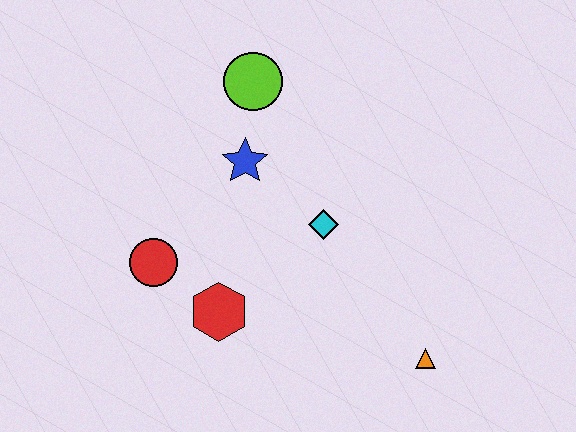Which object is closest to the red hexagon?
The red circle is closest to the red hexagon.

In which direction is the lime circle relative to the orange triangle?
The lime circle is above the orange triangle.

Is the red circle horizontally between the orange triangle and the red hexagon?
No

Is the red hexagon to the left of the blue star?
Yes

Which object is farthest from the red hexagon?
The lime circle is farthest from the red hexagon.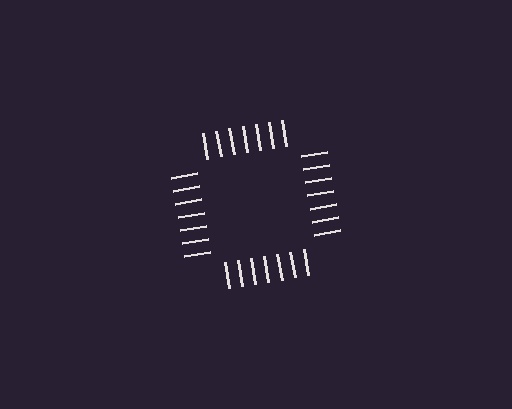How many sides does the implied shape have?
4 sides — the line-ends trace a square.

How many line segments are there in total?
28 — 7 along each of the 4 edges.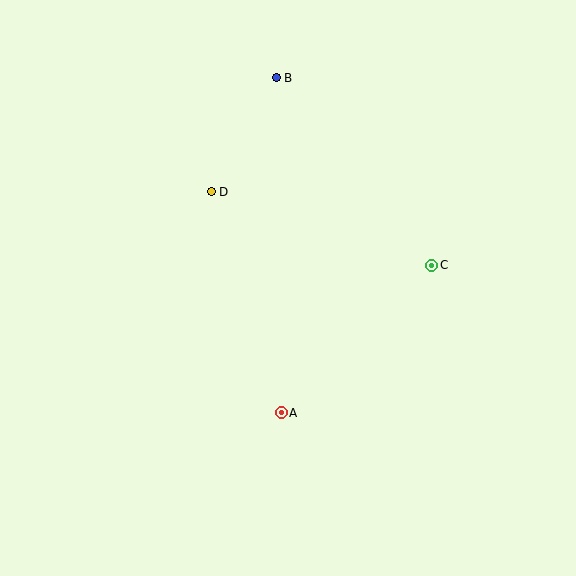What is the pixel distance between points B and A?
The distance between B and A is 335 pixels.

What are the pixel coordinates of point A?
Point A is at (281, 413).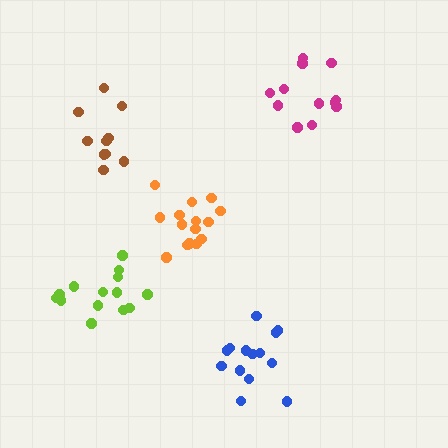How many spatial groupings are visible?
There are 5 spatial groupings.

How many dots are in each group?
Group 1: 14 dots, Group 2: 10 dots, Group 3: 14 dots, Group 4: 12 dots, Group 5: 15 dots (65 total).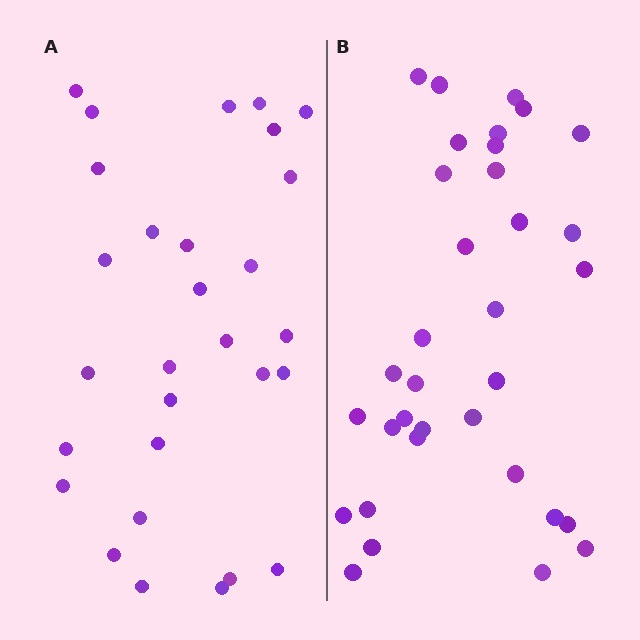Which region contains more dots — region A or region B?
Region B (the right region) has more dots.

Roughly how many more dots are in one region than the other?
Region B has about 5 more dots than region A.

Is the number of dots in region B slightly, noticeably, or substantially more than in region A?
Region B has only slightly more — the two regions are fairly close. The ratio is roughly 1.2 to 1.